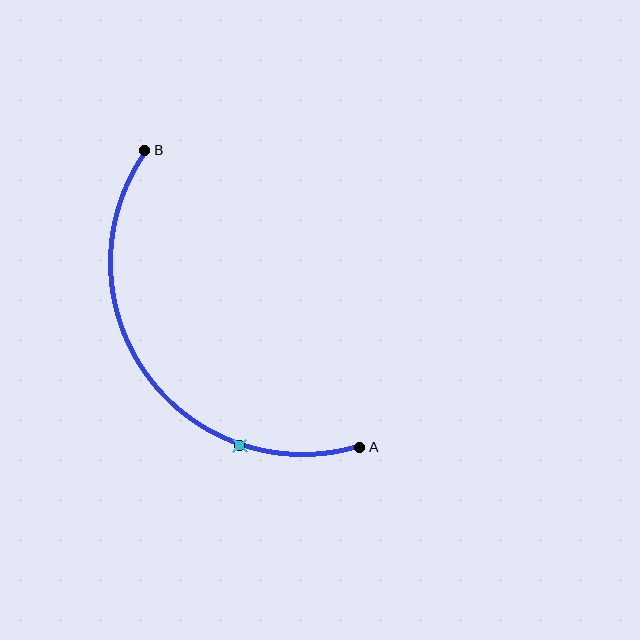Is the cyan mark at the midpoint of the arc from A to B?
No. The cyan mark lies on the arc but is closer to endpoint A. The arc midpoint would be at the point on the curve equidistant along the arc from both A and B.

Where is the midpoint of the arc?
The arc midpoint is the point on the curve farthest from the straight line joining A and B. It sits below and to the left of that line.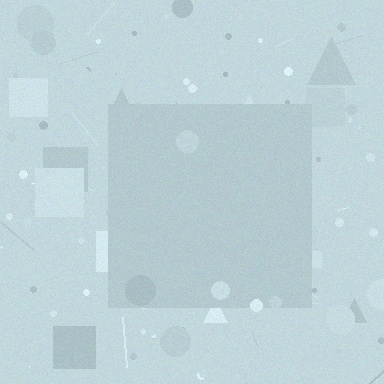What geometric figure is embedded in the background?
A square is embedded in the background.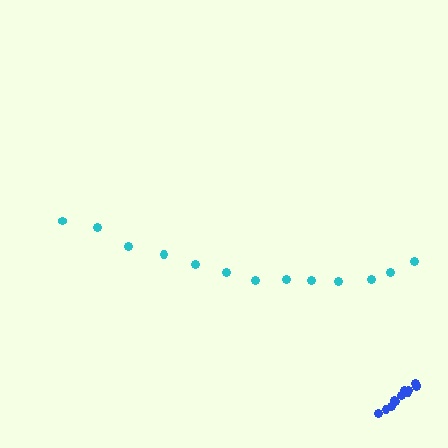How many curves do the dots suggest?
There are 2 distinct paths.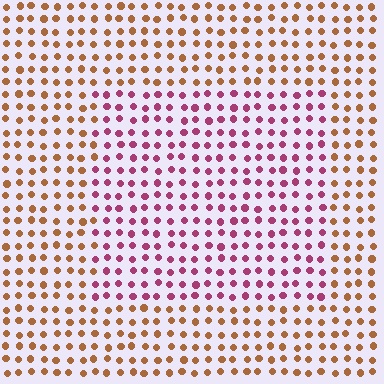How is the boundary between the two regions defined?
The boundary is defined purely by a slight shift in hue (about 56 degrees). Spacing, size, and orientation are identical on both sides.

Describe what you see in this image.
The image is filled with small brown elements in a uniform arrangement. A rectangle-shaped region is visible where the elements are tinted to a slightly different hue, forming a subtle color boundary.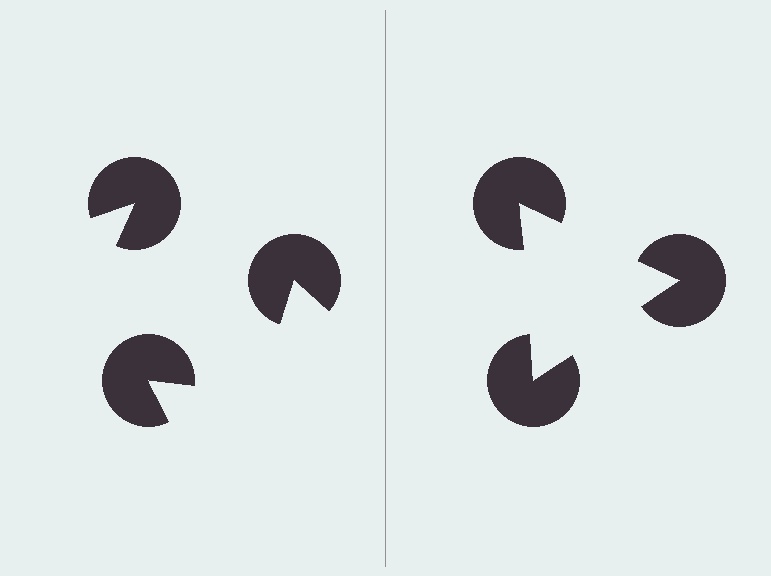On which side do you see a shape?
An illusory triangle appears on the right side. On the left side the wedge cuts are rotated, so no coherent shape forms.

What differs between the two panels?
The pac-man discs are positioned identically on both sides; only the wedge orientations differ. On the right they align to a triangle; on the left they are misaligned.